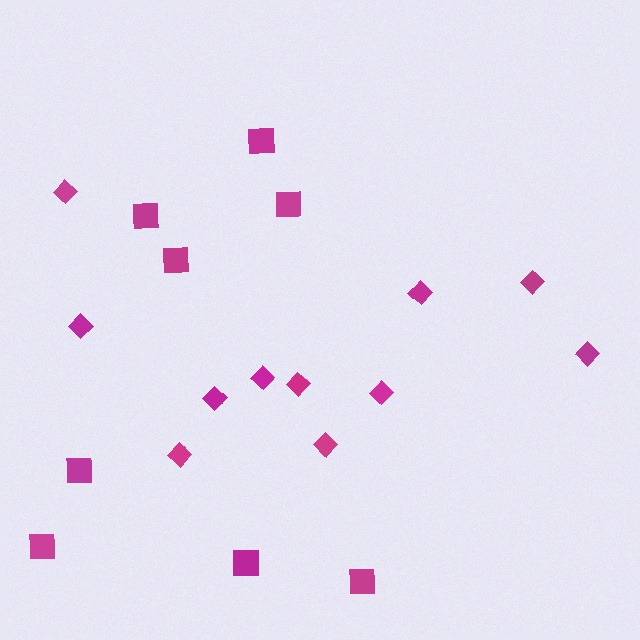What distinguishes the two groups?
There are 2 groups: one group of squares (8) and one group of diamonds (11).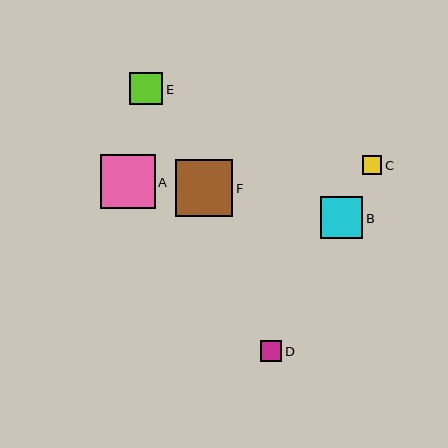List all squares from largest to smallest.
From largest to smallest: F, A, B, E, D, C.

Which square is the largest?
Square F is the largest with a size of approximately 57 pixels.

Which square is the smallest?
Square C is the smallest with a size of approximately 19 pixels.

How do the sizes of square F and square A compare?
Square F and square A are approximately the same size.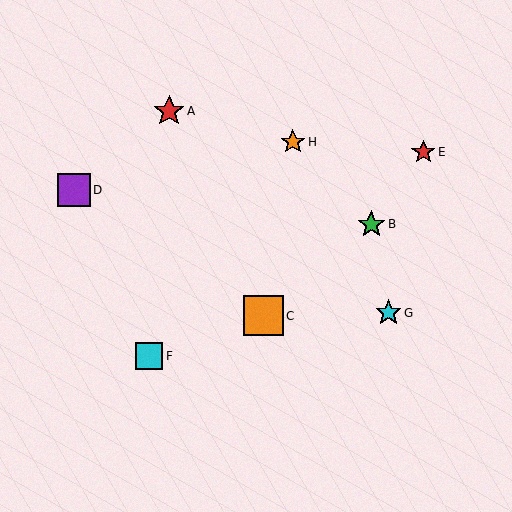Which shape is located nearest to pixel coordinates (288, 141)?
The orange star (labeled H) at (293, 142) is nearest to that location.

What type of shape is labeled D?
Shape D is a purple square.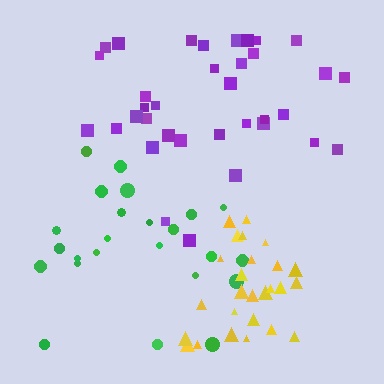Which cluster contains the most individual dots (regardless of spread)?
Purple (35).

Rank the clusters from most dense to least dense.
yellow, purple, green.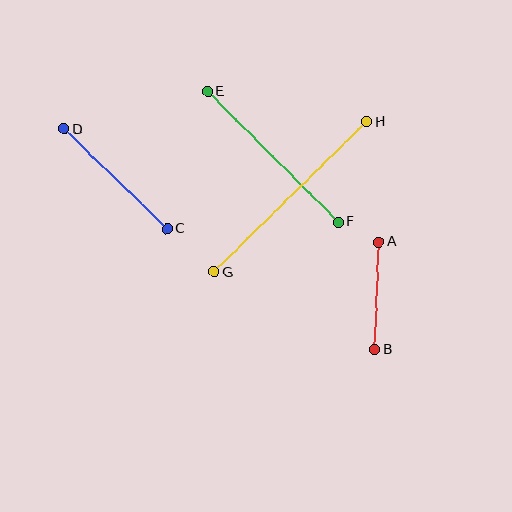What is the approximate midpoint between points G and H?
The midpoint is at approximately (291, 197) pixels.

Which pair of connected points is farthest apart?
Points G and H are farthest apart.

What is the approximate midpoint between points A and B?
The midpoint is at approximately (376, 296) pixels.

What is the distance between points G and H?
The distance is approximately 215 pixels.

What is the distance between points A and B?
The distance is approximately 108 pixels.